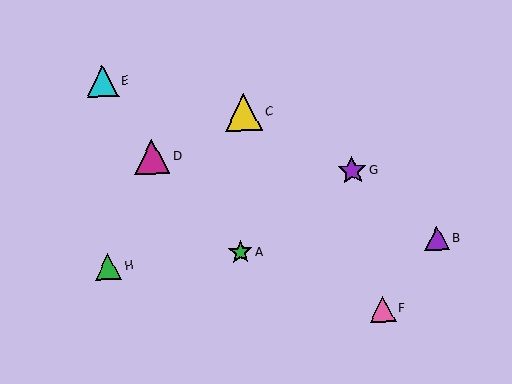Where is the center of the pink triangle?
The center of the pink triangle is at (383, 309).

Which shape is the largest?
The yellow triangle (labeled C) is the largest.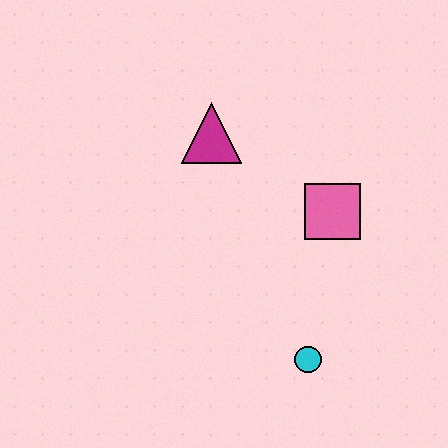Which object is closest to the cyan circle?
The pink square is closest to the cyan circle.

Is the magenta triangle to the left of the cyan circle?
Yes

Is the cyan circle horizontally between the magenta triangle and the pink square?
Yes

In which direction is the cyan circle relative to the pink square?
The cyan circle is below the pink square.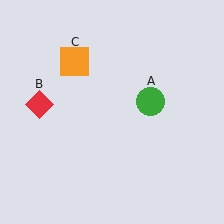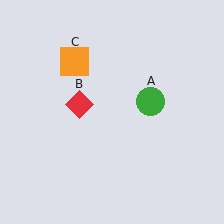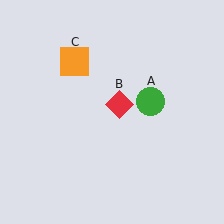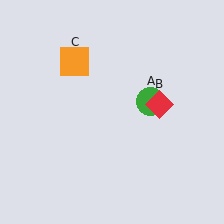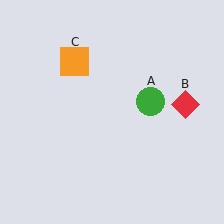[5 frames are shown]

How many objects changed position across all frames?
1 object changed position: red diamond (object B).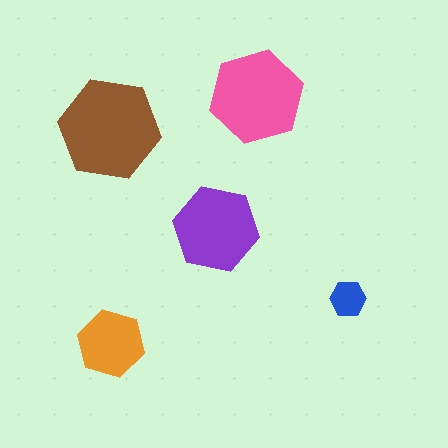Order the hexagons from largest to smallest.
the brown one, the pink one, the purple one, the orange one, the blue one.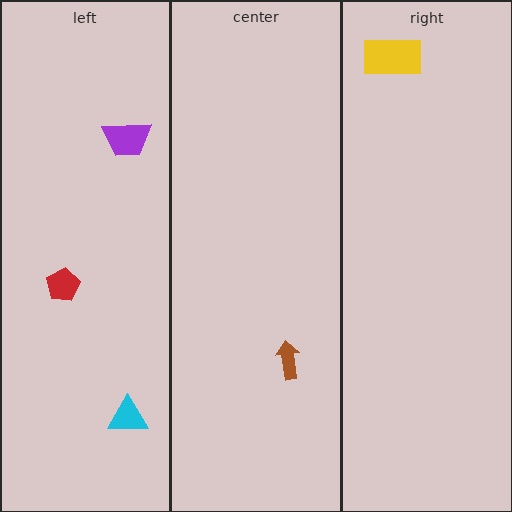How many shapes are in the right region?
1.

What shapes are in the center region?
The brown arrow.